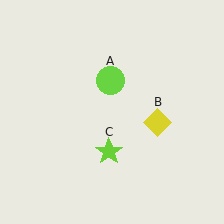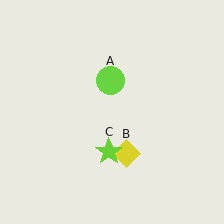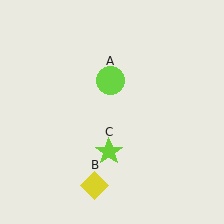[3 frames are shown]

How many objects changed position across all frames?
1 object changed position: yellow diamond (object B).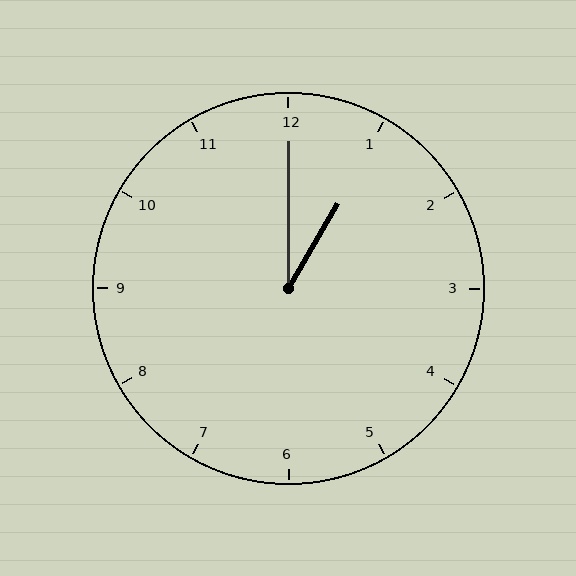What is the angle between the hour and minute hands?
Approximately 30 degrees.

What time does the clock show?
1:00.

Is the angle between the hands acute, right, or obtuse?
It is acute.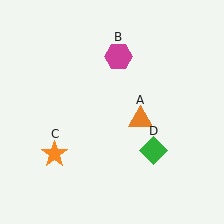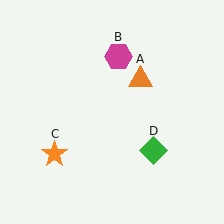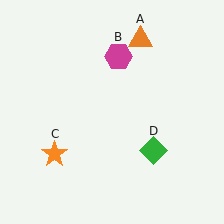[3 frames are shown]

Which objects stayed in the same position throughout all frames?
Magenta hexagon (object B) and orange star (object C) and green diamond (object D) remained stationary.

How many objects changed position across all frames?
1 object changed position: orange triangle (object A).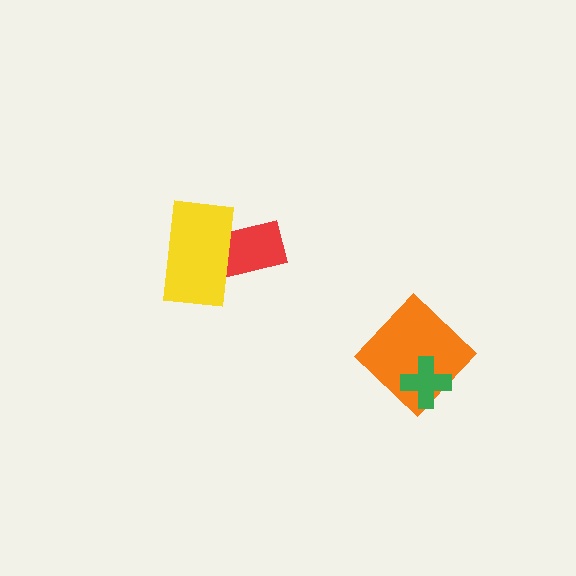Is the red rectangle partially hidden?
Yes, it is partially covered by another shape.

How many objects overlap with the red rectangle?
1 object overlaps with the red rectangle.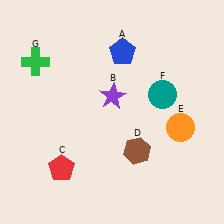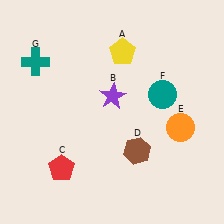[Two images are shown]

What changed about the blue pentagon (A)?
In Image 1, A is blue. In Image 2, it changed to yellow.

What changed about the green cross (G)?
In Image 1, G is green. In Image 2, it changed to teal.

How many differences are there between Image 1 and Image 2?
There are 2 differences between the two images.